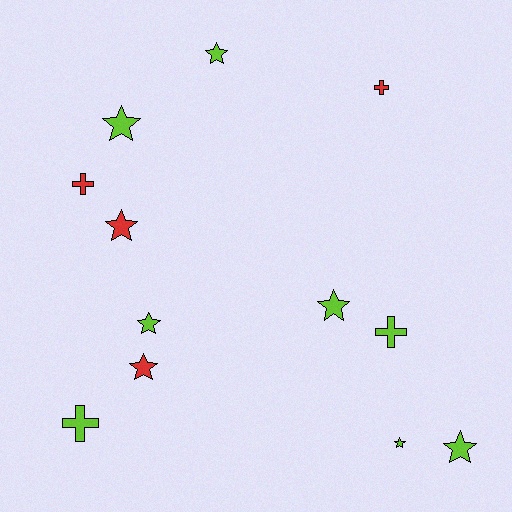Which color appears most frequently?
Lime, with 8 objects.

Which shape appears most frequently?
Star, with 8 objects.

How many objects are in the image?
There are 12 objects.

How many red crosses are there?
There are 2 red crosses.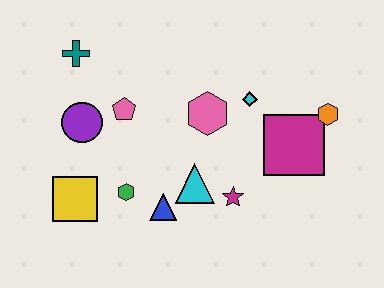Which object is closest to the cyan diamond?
The pink hexagon is closest to the cyan diamond.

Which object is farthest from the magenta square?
The teal cross is farthest from the magenta square.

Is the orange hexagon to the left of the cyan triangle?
No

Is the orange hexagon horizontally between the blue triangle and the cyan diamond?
No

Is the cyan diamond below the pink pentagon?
No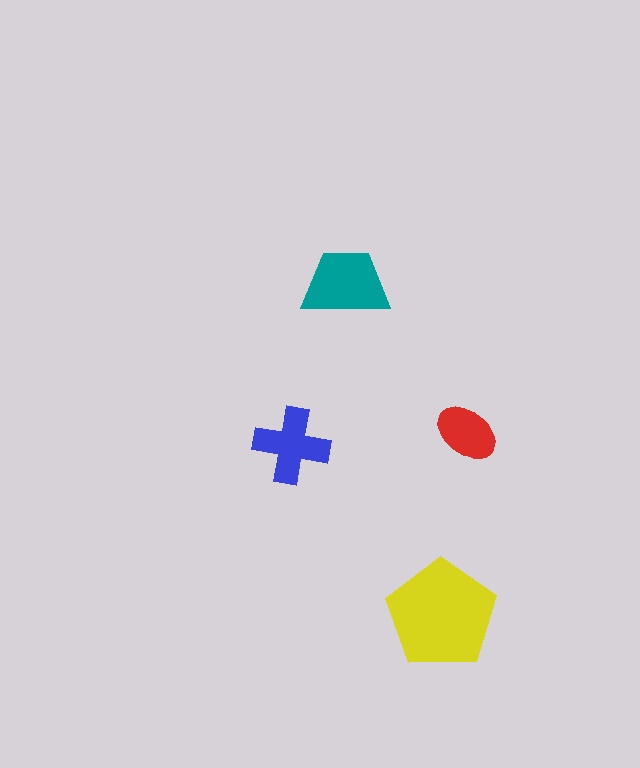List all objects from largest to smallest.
The yellow pentagon, the teal trapezoid, the blue cross, the red ellipse.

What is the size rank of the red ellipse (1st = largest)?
4th.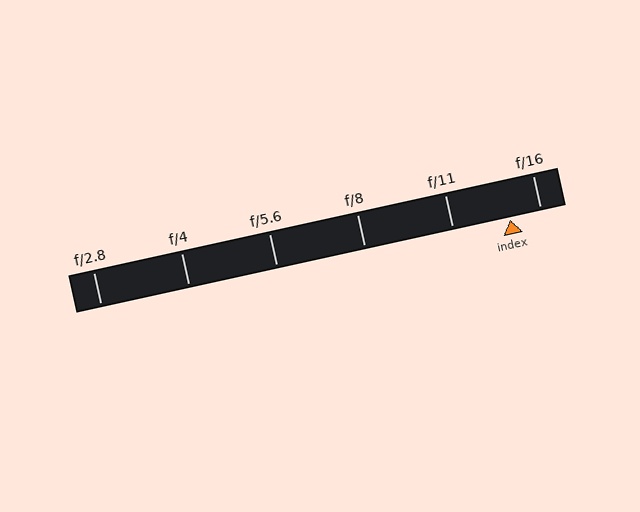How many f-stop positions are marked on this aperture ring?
There are 6 f-stop positions marked.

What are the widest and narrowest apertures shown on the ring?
The widest aperture shown is f/2.8 and the narrowest is f/16.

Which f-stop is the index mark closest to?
The index mark is closest to f/16.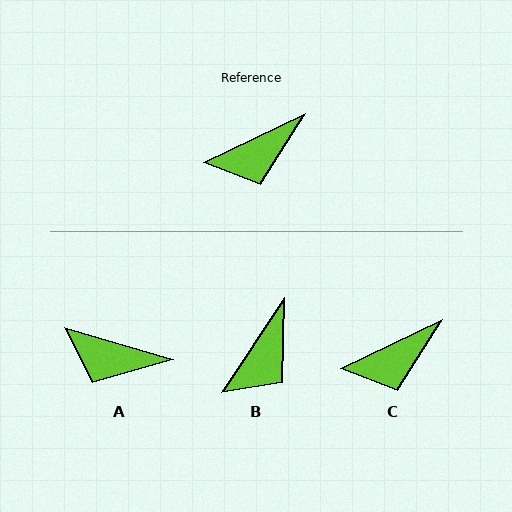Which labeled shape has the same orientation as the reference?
C.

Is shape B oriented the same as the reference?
No, it is off by about 31 degrees.